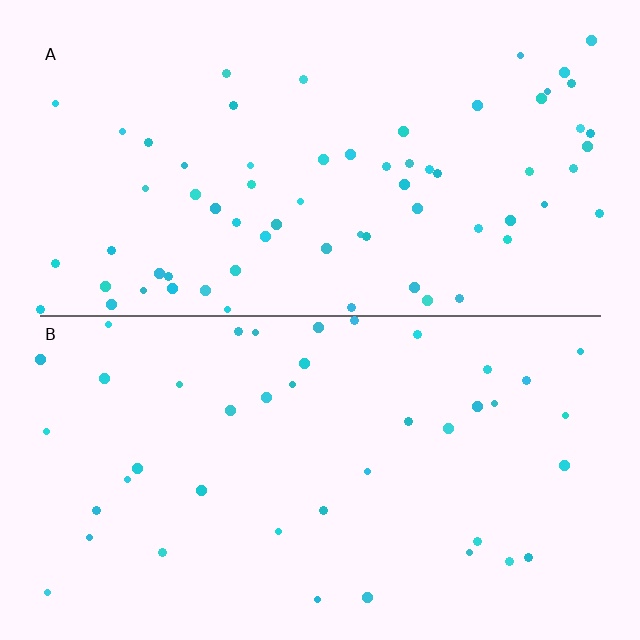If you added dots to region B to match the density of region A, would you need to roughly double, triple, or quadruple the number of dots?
Approximately double.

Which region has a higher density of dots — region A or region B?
A (the top).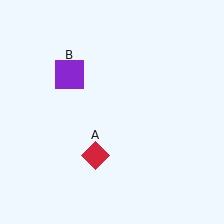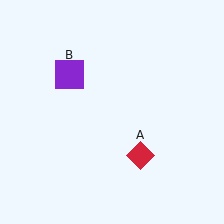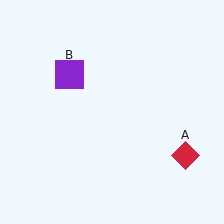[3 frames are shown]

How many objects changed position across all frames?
1 object changed position: red diamond (object A).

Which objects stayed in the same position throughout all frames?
Purple square (object B) remained stationary.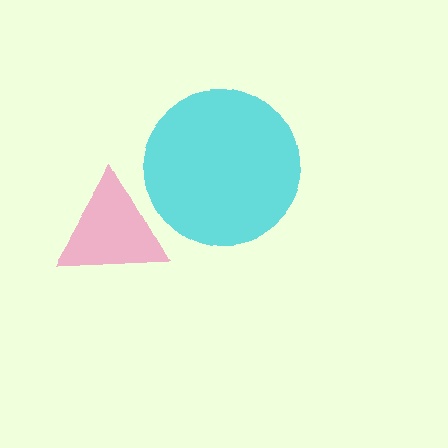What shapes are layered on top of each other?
The layered shapes are: a pink triangle, a cyan circle.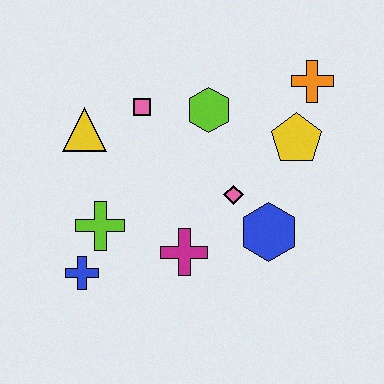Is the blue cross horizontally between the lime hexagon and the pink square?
No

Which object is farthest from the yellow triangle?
The orange cross is farthest from the yellow triangle.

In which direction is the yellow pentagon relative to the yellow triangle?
The yellow pentagon is to the right of the yellow triangle.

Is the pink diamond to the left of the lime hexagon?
No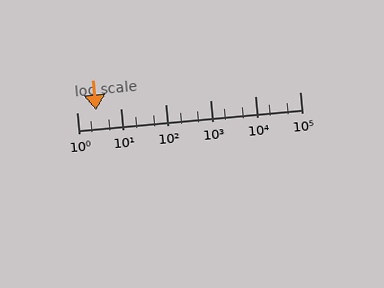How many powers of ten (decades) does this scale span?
The scale spans 5 decades, from 1 to 100000.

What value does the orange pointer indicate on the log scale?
The pointer indicates approximately 2.7.